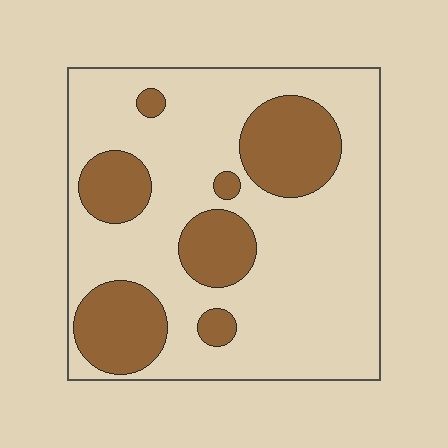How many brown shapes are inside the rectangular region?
7.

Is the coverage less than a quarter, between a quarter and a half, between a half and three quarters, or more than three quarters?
Between a quarter and a half.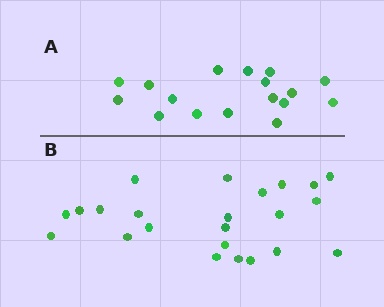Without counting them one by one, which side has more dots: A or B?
Region B (the bottom region) has more dots.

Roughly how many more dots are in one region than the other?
Region B has about 6 more dots than region A.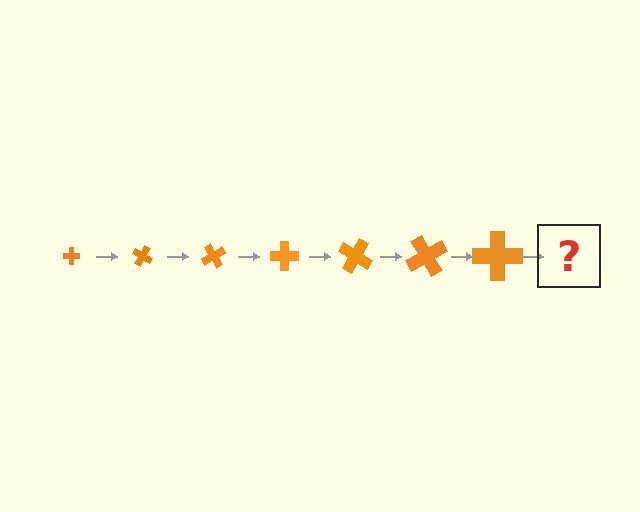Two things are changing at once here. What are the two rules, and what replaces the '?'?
The two rules are that the cross grows larger each step and it rotates 30 degrees each step. The '?' should be a cross, larger than the previous one and rotated 210 degrees from the start.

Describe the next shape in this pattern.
It should be a cross, larger than the previous one and rotated 210 degrees from the start.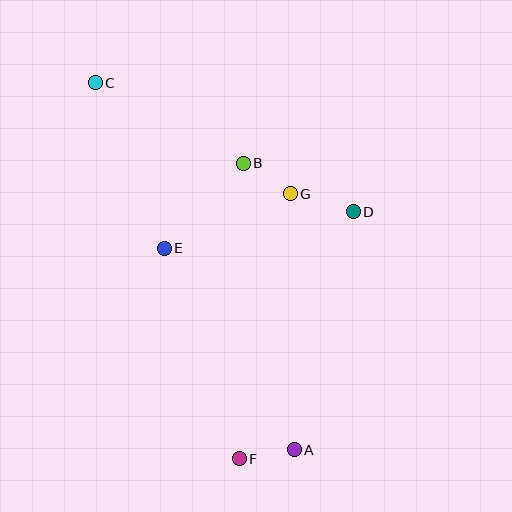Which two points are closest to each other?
Points A and F are closest to each other.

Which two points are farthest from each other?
Points A and C are farthest from each other.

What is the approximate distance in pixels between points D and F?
The distance between D and F is approximately 272 pixels.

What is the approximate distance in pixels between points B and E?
The distance between B and E is approximately 116 pixels.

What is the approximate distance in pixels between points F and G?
The distance between F and G is approximately 270 pixels.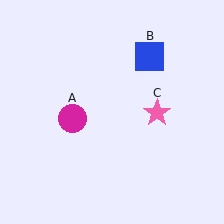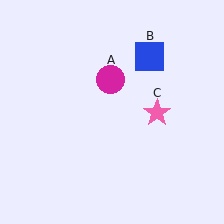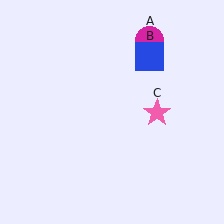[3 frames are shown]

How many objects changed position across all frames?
1 object changed position: magenta circle (object A).